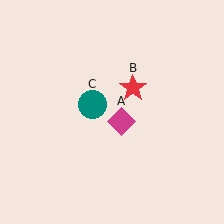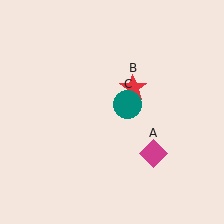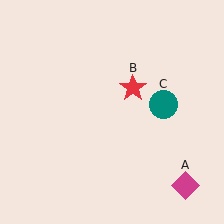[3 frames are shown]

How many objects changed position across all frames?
2 objects changed position: magenta diamond (object A), teal circle (object C).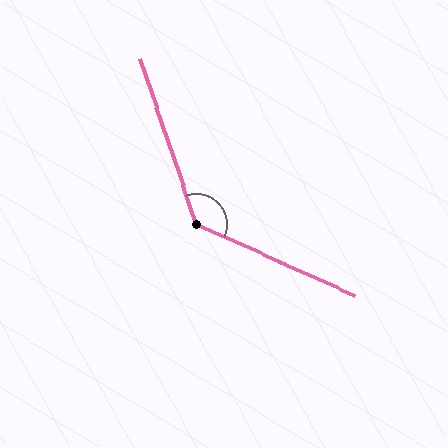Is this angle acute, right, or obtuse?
It is obtuse.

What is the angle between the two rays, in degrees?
Approximately 132 degrees.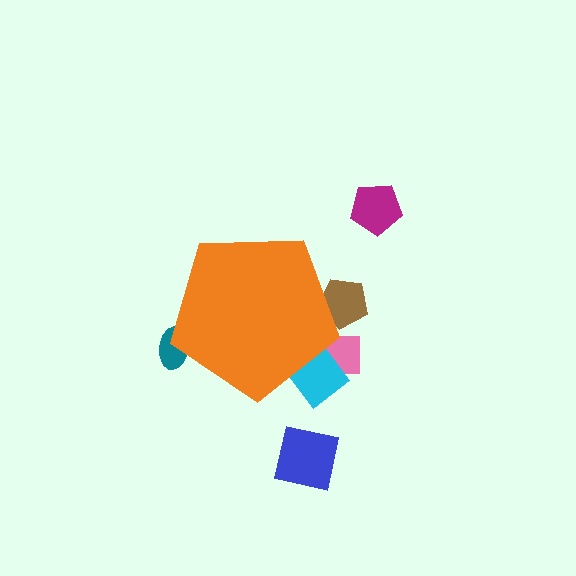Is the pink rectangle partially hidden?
Yes, the pink rectangle is partially hidden behind the orange pentagon.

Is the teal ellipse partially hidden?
Yes, the teal ellipse is partially hidden behind the orange pentagon.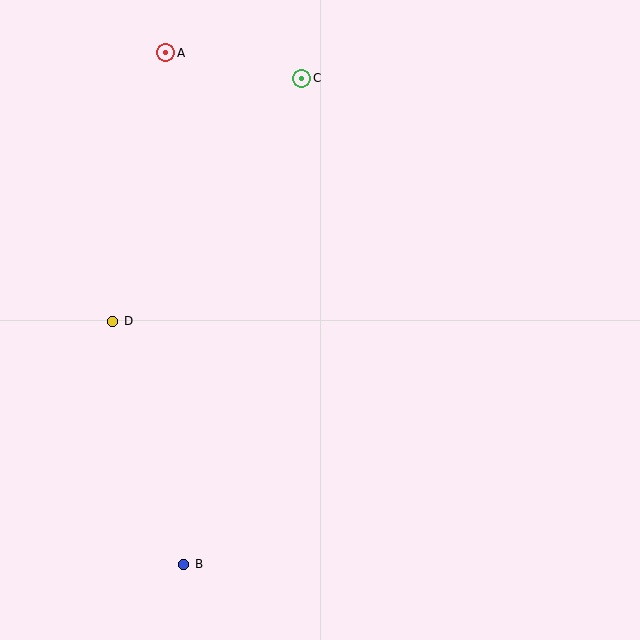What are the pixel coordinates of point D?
Point D is at (113, 321).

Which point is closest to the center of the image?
Point D at (113, 321) is closest to the center.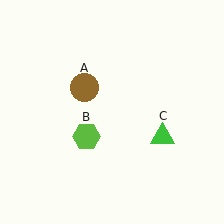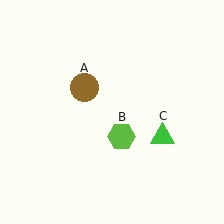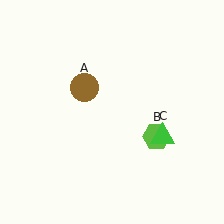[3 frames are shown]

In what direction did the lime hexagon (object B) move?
The lime hexagon (object B) moved right.